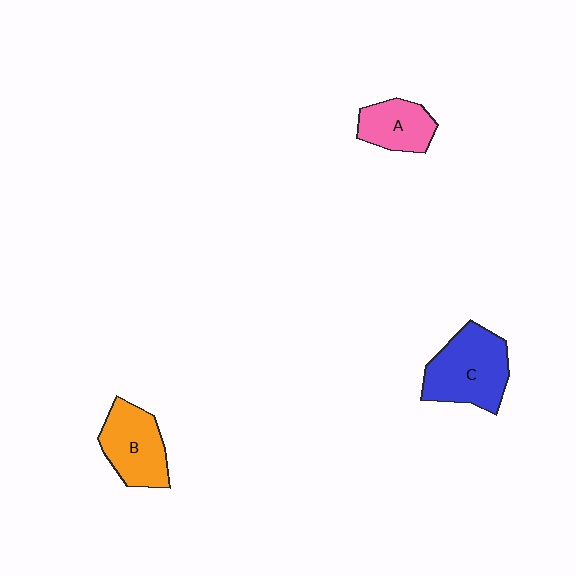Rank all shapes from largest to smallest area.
From largest to smallest: C (blue), B (orange), A (pink).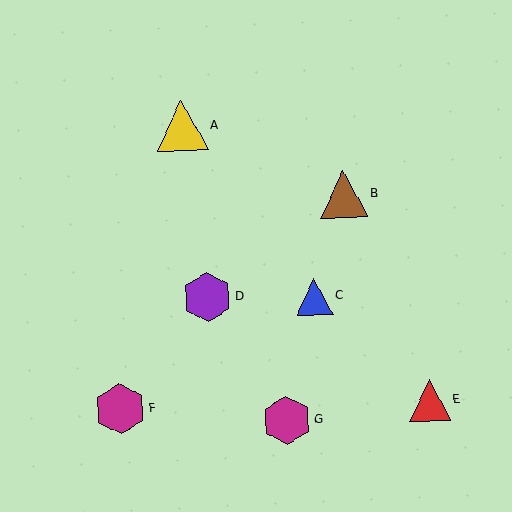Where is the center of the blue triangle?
The center of the blue triangle is at (314, 297).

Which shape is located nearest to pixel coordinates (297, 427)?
The magenta hexagon (labeled G) at (287, 421) is nearest to that location.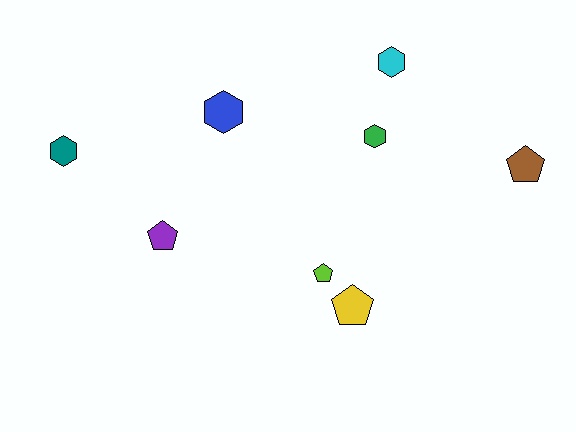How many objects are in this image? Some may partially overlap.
There are 8 objects.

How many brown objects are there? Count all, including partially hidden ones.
There is 1 brown object.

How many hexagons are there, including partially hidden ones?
There are 4 hexagons.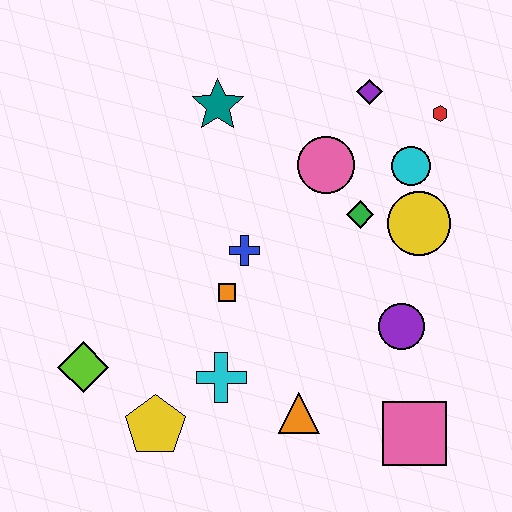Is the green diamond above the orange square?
Yes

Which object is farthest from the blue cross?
The pink square is farthest from the blue cross.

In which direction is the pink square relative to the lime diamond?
The pink square is to the right of the lime diamond.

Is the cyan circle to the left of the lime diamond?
No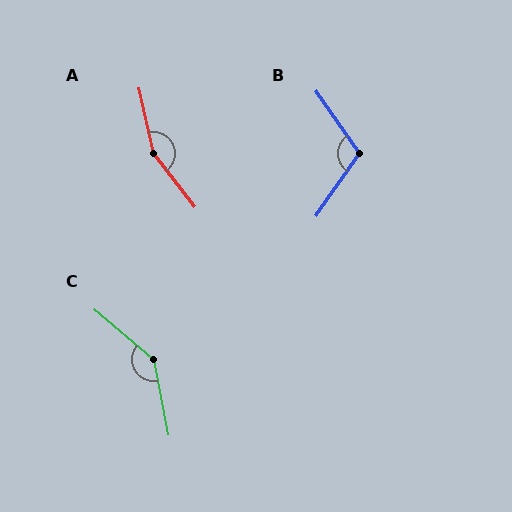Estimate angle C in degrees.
Approximately 142 degrees.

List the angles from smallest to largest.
B (111°), C (142°), A (155°).